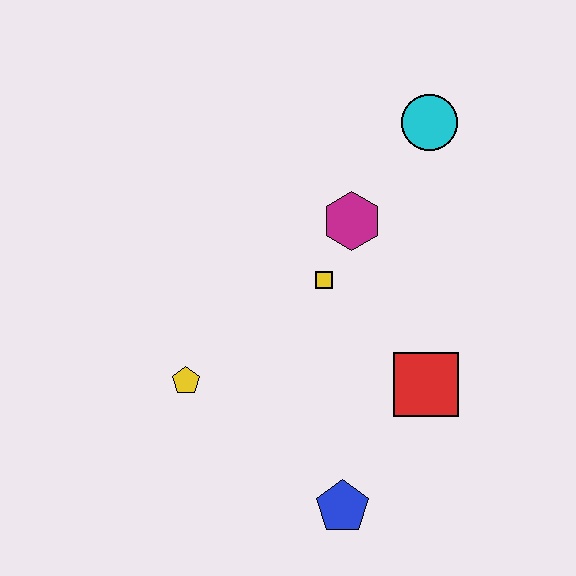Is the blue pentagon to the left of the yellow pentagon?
No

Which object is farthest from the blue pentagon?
The cyan circle is farthest from the blue pentagon.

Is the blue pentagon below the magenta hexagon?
Yes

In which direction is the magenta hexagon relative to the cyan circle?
The magenta hexagon is below the cyan circle.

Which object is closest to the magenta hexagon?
The yellow square is closest to the magenta hexagon.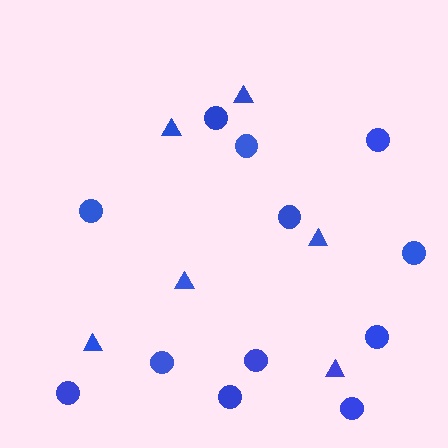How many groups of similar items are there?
There are 2 groups: one group of circles (12) and one group of triangles (6).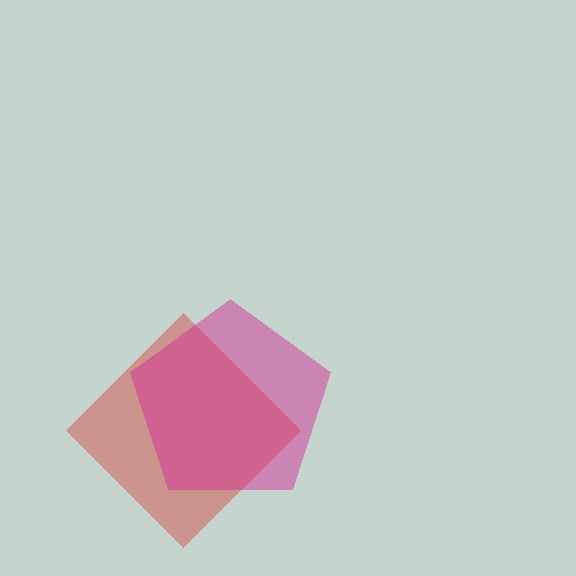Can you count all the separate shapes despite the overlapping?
Yes, there are 2 separate shapes.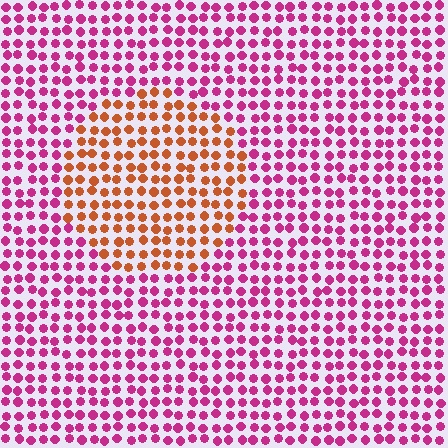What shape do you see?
I see a circle.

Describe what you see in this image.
The image is filled with small magenta elements in a uniform arrangement. A circle-shaped region is visible where the elements are tinted to a slightly different hue, forming a subtle color boundary.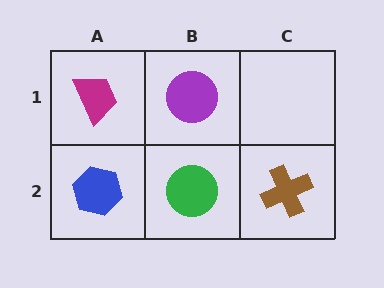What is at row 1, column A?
A magenta trapezoid.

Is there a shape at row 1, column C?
No, that cell is empty.